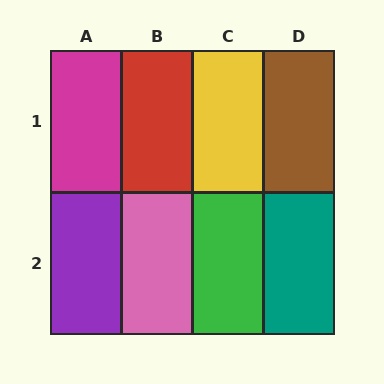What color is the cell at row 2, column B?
Pink.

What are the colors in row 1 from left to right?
Magenta, red, yellow, brown.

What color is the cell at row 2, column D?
Teal.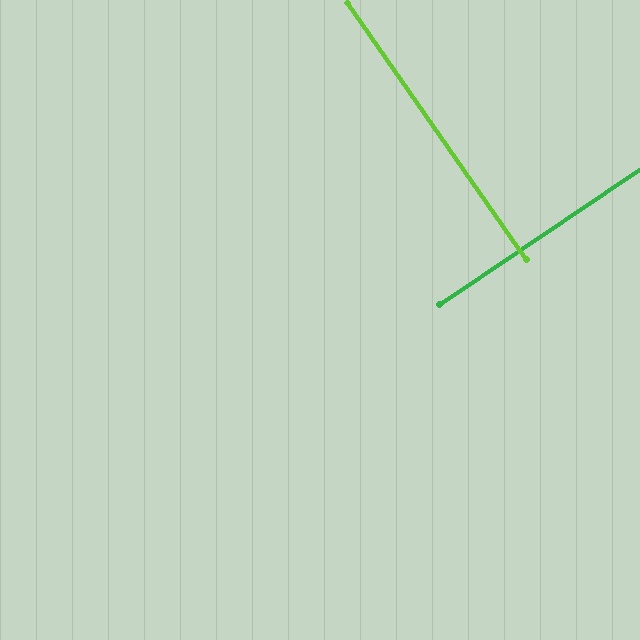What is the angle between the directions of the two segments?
Approximately 89 degrees.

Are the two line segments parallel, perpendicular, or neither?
Perpendicular — they meet at approximately 89°.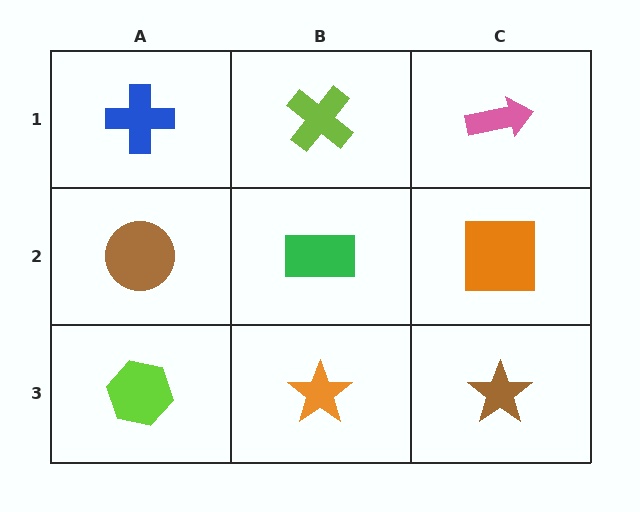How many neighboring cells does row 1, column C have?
2.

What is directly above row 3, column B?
A green rectangle.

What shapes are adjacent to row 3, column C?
An orange square (row 2, column C), an orange star (row 3, column B).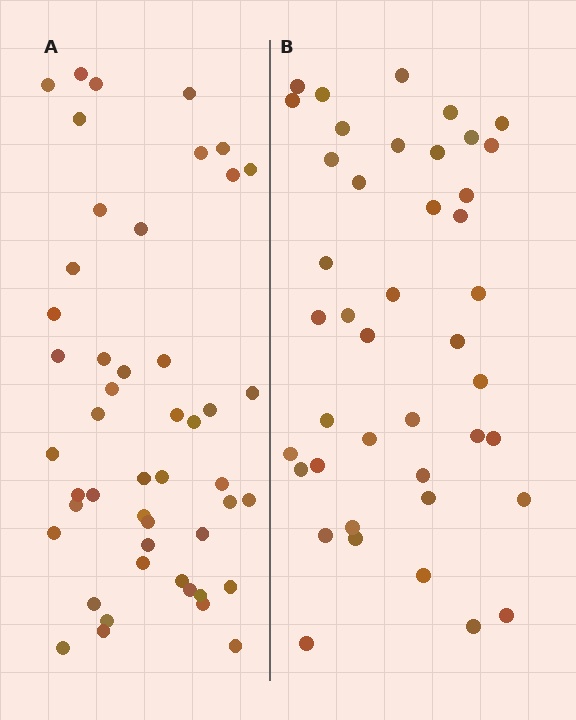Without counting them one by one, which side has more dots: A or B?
Region A (the left region) has more dots.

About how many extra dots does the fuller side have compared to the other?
Region A has about 6 more dots than region B.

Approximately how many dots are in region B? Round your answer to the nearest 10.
About 40 dots. (The exact count is 42, which rounds to 40.)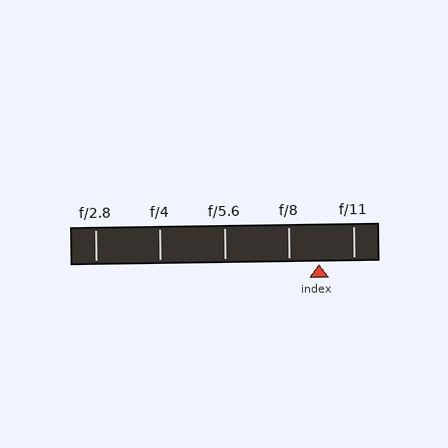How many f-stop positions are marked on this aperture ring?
There are 5 f-stop positions marked.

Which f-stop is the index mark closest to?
The index mark is closest to f/8.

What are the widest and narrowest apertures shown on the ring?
The widest aperture shown is f/2.8 and the narrowest is f/11.